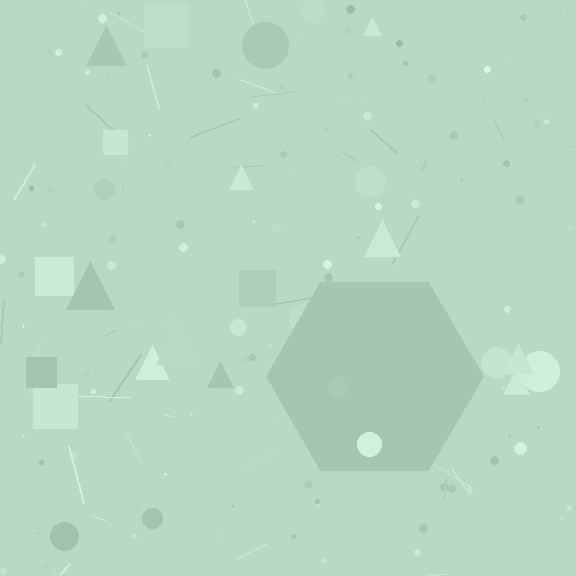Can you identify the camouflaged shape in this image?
The camouflaged shape is a hexagon.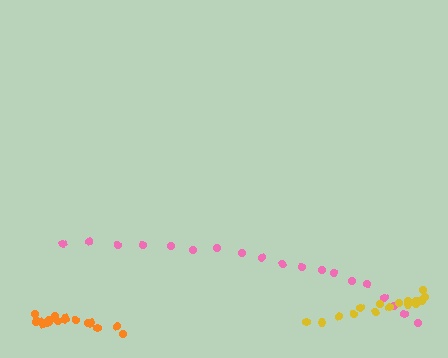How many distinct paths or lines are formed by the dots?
There are 3 distinct paths.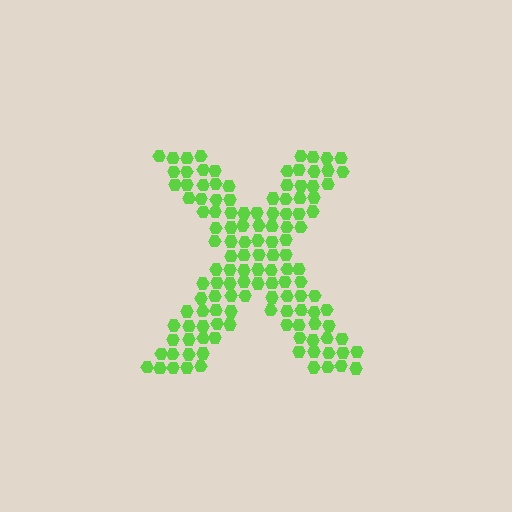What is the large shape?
The large shape is the letter X.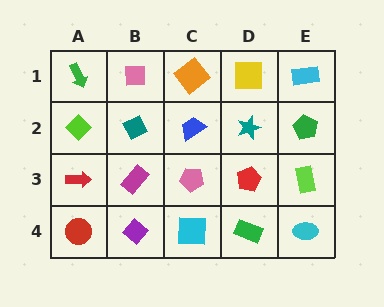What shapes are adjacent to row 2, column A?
A green arrow (row 1, column A), a red arrow (row 3, column A), a teal diamond (row 2, column B).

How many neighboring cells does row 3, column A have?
3.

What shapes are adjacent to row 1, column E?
A green pentagon (row 2, column E), a yellow square (row 1, column D).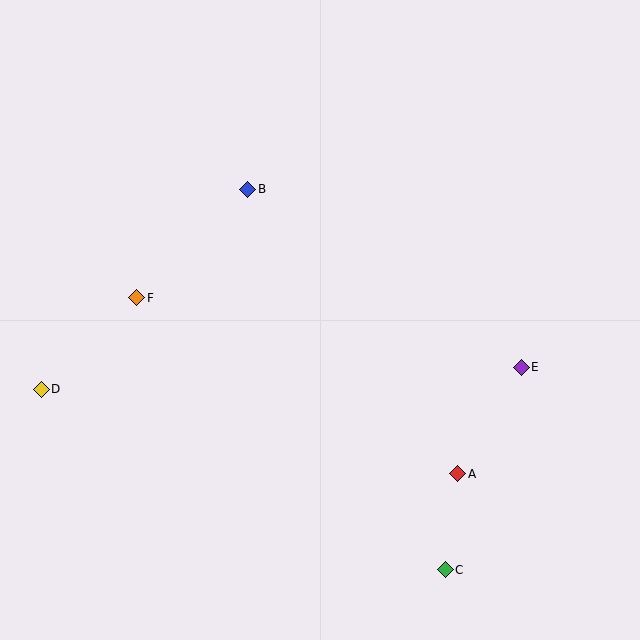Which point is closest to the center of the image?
Point B at (247, 189) is closest to the center.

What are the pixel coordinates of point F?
Point F is at (137, 298).